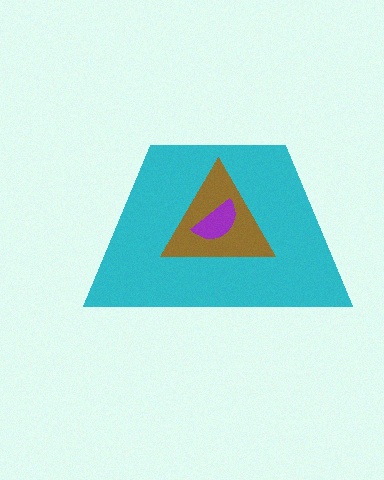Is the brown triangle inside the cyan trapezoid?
Yes.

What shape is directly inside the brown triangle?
The purple semicircle.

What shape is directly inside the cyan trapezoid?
The brown triangle.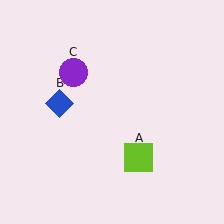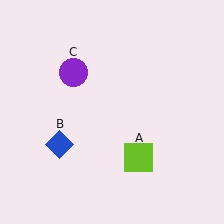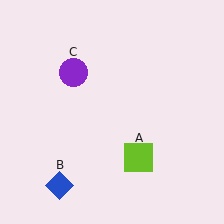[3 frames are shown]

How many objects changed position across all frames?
1 object changed position: blue diamond (object B).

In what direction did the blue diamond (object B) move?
The blue diamond (object B) moved down.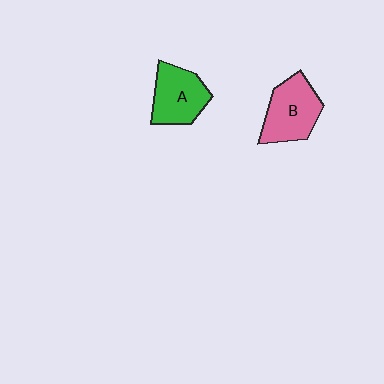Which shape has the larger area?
Shape B (pink).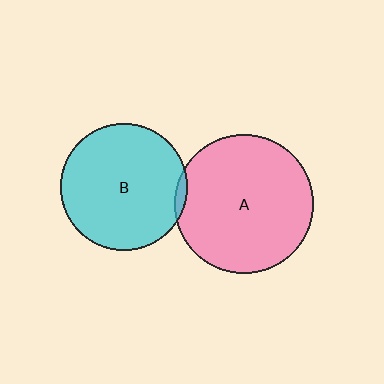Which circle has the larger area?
Circle A (pink).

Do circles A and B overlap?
Yes.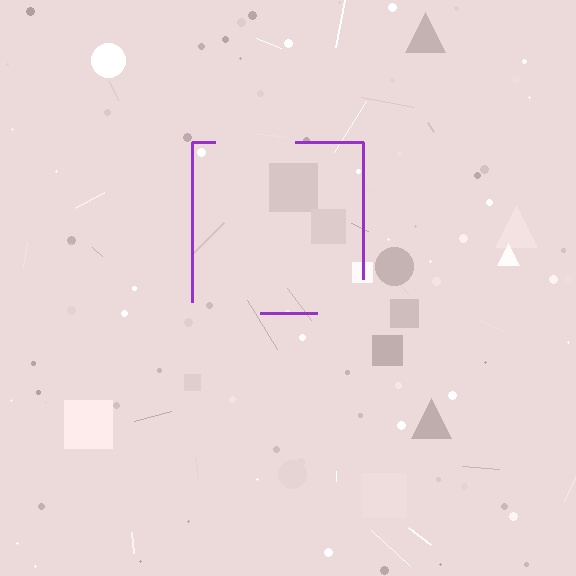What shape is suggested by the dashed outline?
The dashed outline suggests a square.